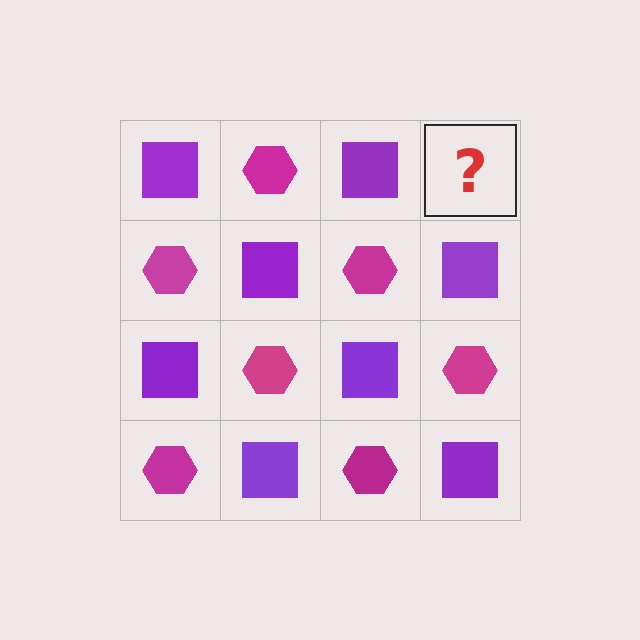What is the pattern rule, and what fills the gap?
The rule is that it alternates purple square and magenta hexagon in a checkerboard pattern. The gap should be filled with a magenta hexagon.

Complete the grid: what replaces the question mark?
The question mark should be replaced with a magenta hexagon.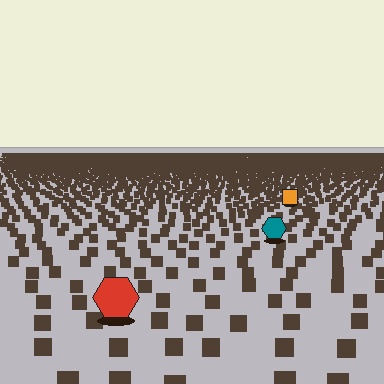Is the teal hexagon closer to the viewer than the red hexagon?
No. The red hexagon is closer — you can tell from the texture gradient: the ground texture is coarser near it.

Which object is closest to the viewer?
The red hexagon is closest. The texture marks near it are larger and more spread out.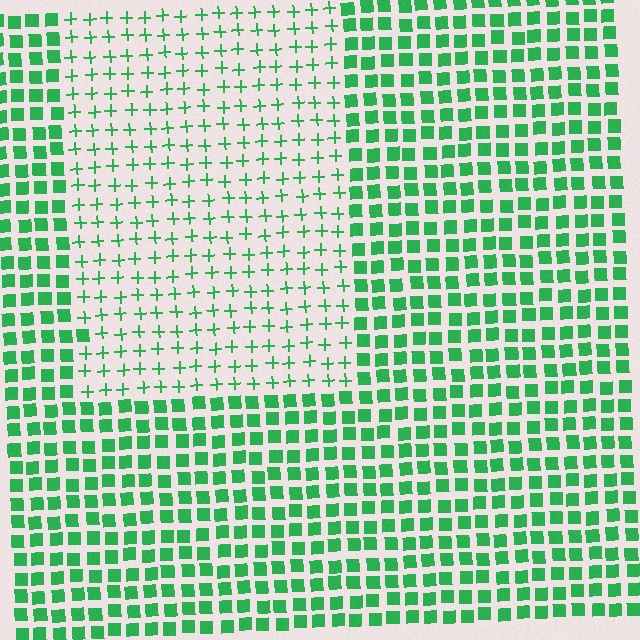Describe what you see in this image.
The image is filled with small green elements arranged in a uniform grid. A rectangle-shaped region contains plus signs, while the surrounding area contains squares. The boundary is defined purely by the change in element shape.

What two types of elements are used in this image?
The image uses plus signs inside the rectangle region and squares outside it.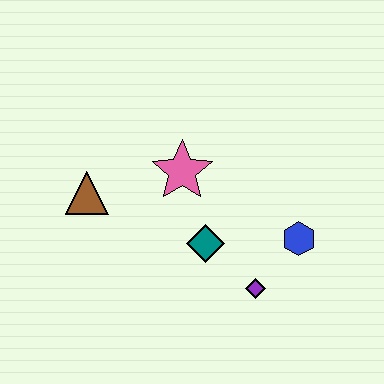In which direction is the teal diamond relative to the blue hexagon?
The teal diamond is to the left of the blue hexagon.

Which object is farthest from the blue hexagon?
The brown triangle is farthest from the blue hexagon.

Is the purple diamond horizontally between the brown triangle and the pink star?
No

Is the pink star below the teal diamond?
No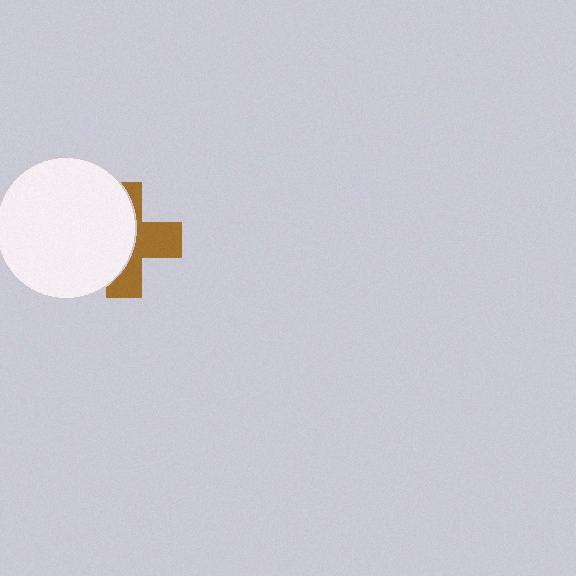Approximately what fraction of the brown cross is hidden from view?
Roughly 56% of the brown cross is hidden behind the white circle.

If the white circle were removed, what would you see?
You would see the complete brown cross.